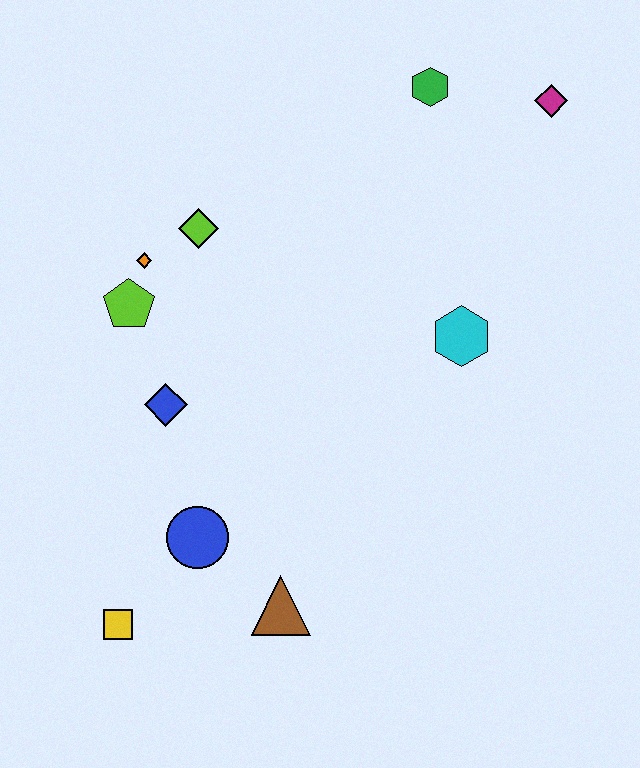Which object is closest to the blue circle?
The brown triangle is closest to the blue circle.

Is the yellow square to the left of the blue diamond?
Yes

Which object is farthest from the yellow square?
The magenta diamond is farthest from the yellow square.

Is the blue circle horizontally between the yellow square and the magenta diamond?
Yes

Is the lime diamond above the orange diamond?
Yes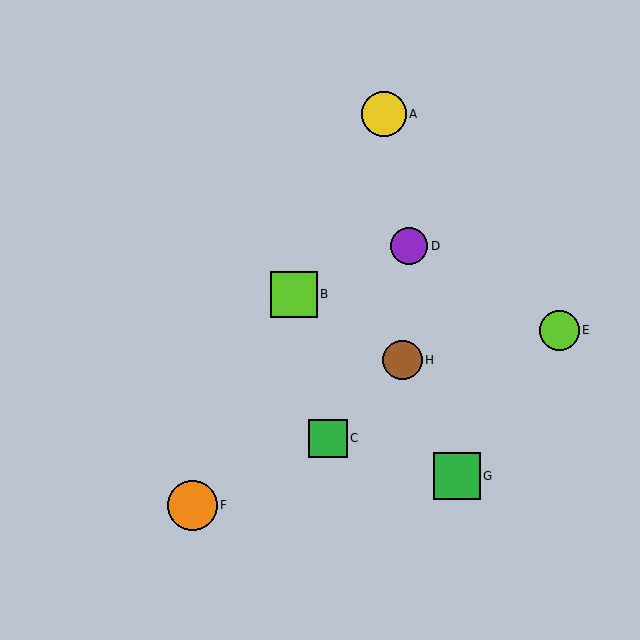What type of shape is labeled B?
Shape B is a lime square.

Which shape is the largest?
The orange circle (labeled F) is the largest.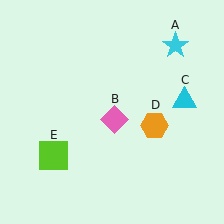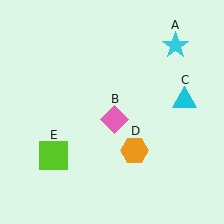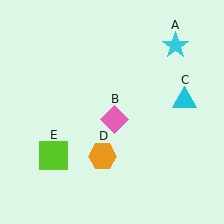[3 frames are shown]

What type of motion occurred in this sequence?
The orange hexagon (object D) rotated clockwise around the center of the scene.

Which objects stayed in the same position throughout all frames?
Cyan star (object A) and pink diamond (object B) and cyan triangle (object C) and lime square (object E) remained stationary.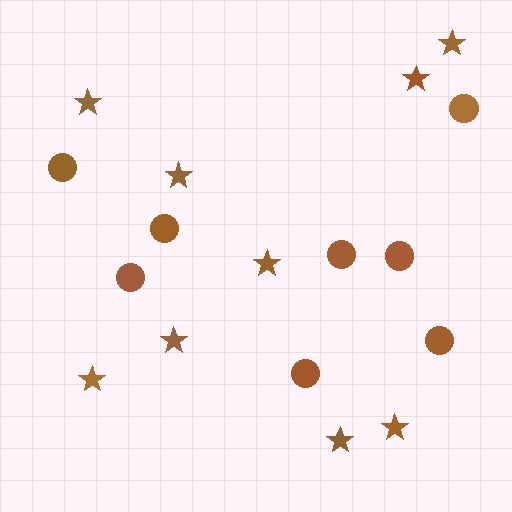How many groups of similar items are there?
There are 2 groups: one group of stars (9) and one group of circles (8).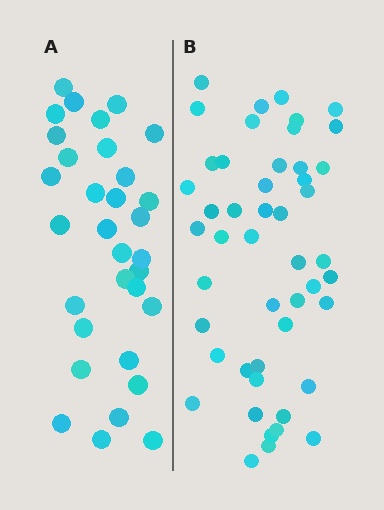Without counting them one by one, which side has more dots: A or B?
Region B (the right region) has more dots.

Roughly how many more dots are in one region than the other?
Region B has approximately 15 more dots than region A.